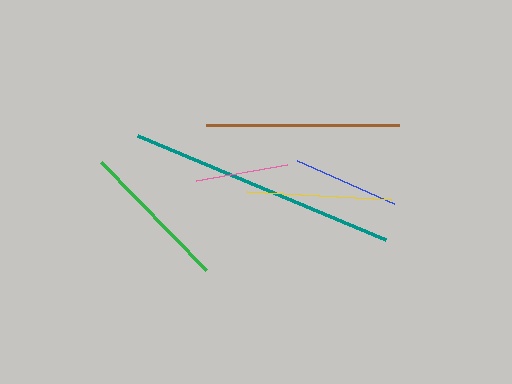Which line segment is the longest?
The teal line is the longest at approximately 269 pixels.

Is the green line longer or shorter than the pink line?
The green line is longer than the pink line.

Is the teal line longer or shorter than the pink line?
The teal line is longer than the pink line.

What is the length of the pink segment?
The pink segment is approximately 93 pixels long.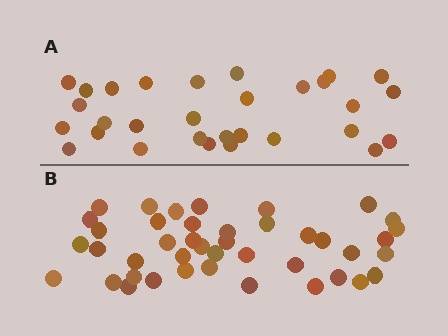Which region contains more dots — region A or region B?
Region B (the bottom region) has more dots.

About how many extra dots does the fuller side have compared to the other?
Region B has roughly 12 or so more dots than region A.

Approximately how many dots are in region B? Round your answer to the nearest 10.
About 40 dots. (The exact count is 42, which rounds to 40.)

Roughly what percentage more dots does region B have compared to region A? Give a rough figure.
About 40% more.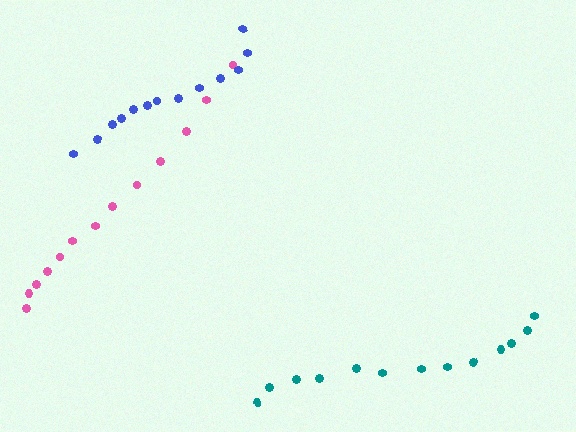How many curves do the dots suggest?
There are 3 distinct paths.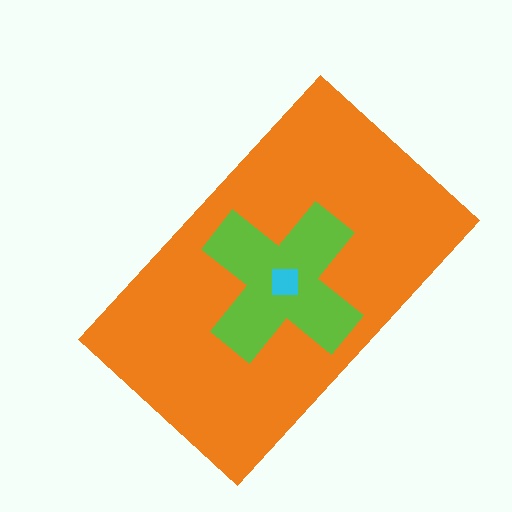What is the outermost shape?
The orange rectangle.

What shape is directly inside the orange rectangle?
The lime cross.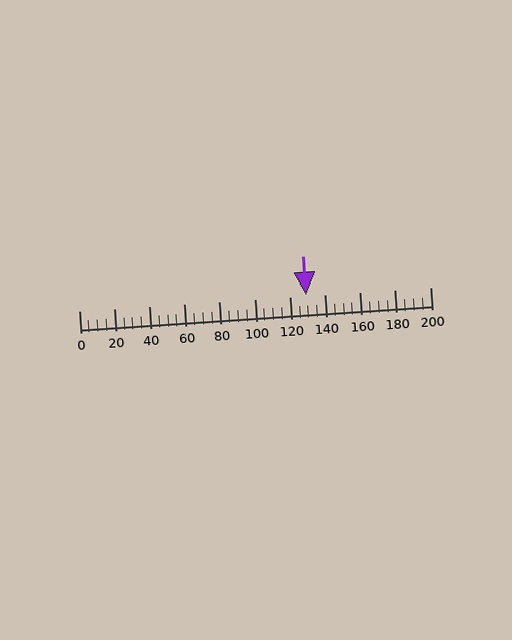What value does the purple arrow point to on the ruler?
The purple arrow points to approximately 129.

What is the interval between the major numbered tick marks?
The major tick marks are spaced 20 units apart.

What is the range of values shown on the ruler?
The ruler shows values from 0 to 200.